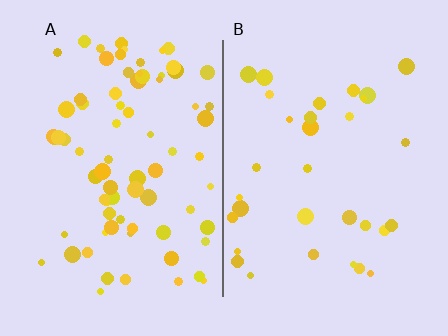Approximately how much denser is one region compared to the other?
Approximately 2.4× — region A over region B.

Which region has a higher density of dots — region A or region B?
A (the left).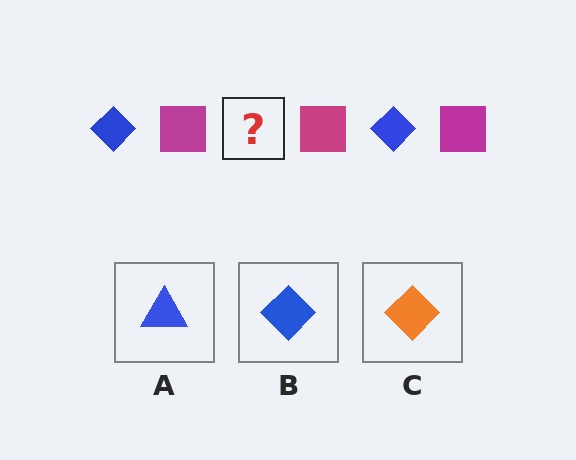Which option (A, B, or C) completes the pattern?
B.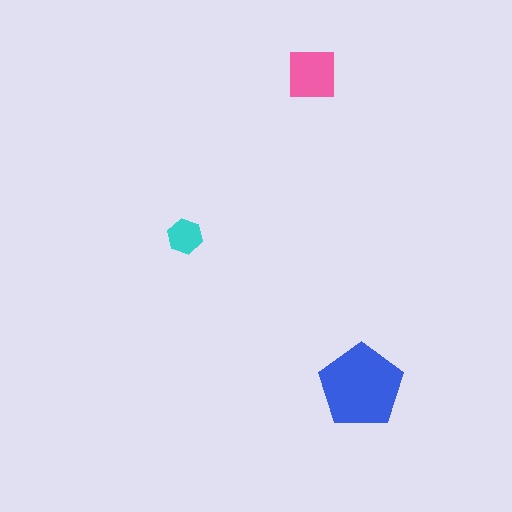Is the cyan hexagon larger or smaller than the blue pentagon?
Smaller.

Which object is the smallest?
The cyan hexagon.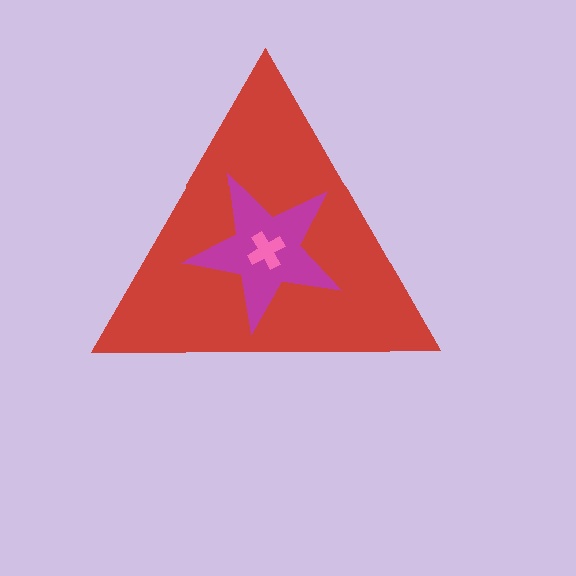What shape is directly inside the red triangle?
The magenta star.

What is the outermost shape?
The red triangle.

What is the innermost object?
The pink cross.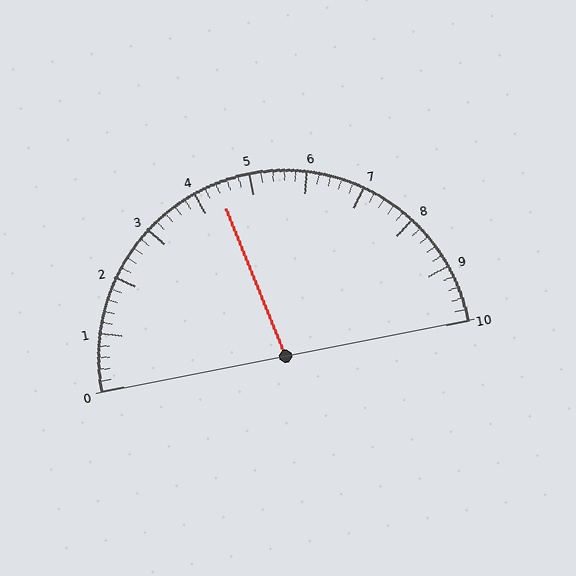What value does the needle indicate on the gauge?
The needle indicates approximately 4.4.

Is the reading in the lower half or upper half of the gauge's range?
The reading is in the lower half of the range (0 to 10).